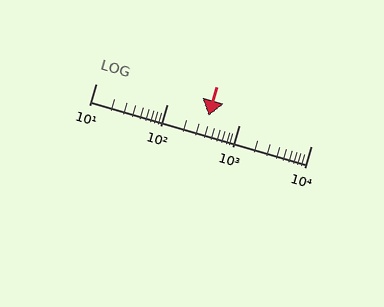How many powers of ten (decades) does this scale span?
The scale spans 3 decades, from 10 to 10000.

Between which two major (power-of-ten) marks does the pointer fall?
The pointer is between 100 and 1000.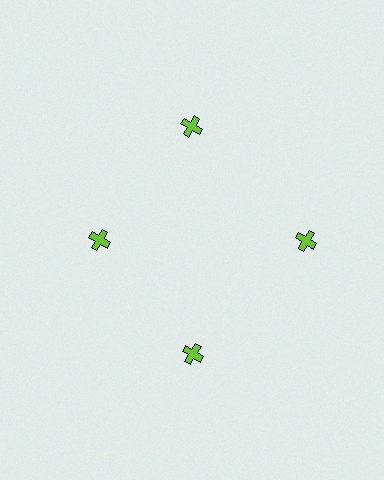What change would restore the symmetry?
The symmetry would be restored by moving it outward, back onto the ring so that all 4 crosses sit at equal angles and equal distance from the center.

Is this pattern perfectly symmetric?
No. The 4 lime crosses are arranged in a ring, but one element near the 9 o'clock position is pulled inward toward the center, breaking the 4-fold rotational symmetry.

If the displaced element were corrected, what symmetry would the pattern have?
It would have 4-fold rotational symmetry — the pattern would map onto itself every 90 degrees.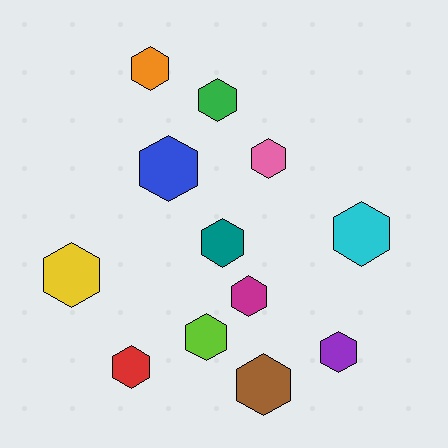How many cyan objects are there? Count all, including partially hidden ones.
There is 1 cyan object.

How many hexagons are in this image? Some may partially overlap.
There are 12 hexagons.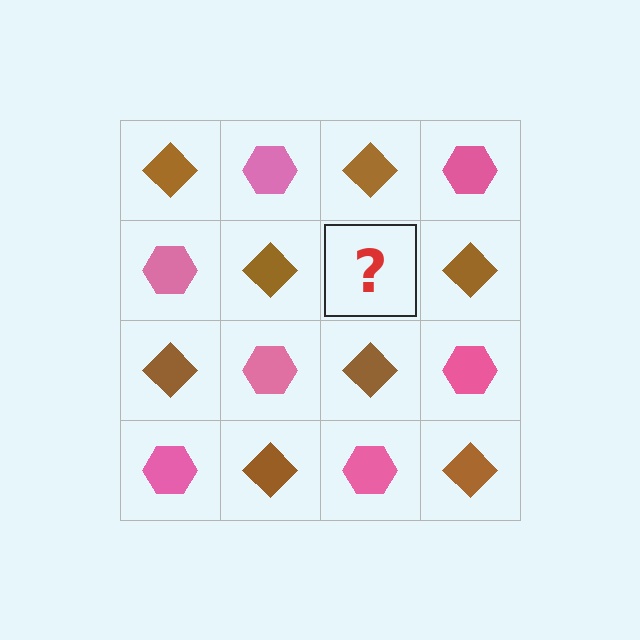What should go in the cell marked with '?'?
The missing cell should contain a pink hexagon.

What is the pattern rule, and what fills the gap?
The rule is that it alternates brown diamond and pink hexagon in a checkerboard pattern. The gap should be filled with a pink hexagon.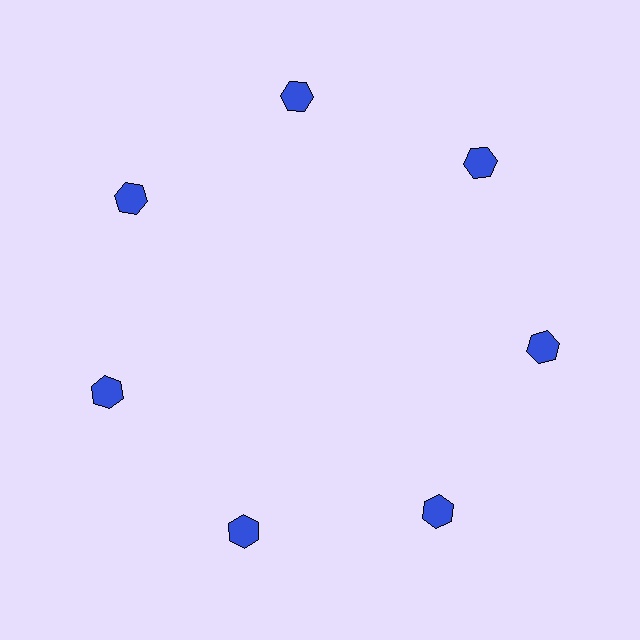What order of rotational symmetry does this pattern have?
This pattern has 7-fold rotational symmetry.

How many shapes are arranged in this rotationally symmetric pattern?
There are 7 shapes, arranged in 7 groups of 1.